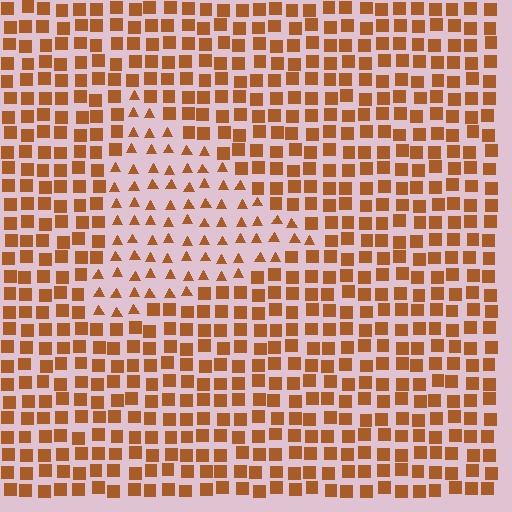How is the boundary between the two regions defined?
The boundary is defined by a change in element shape: triangles inside vs. squares outside. All elements share the same color and spacing.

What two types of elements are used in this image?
The image uses triangles inside the triangle region and squares outside it.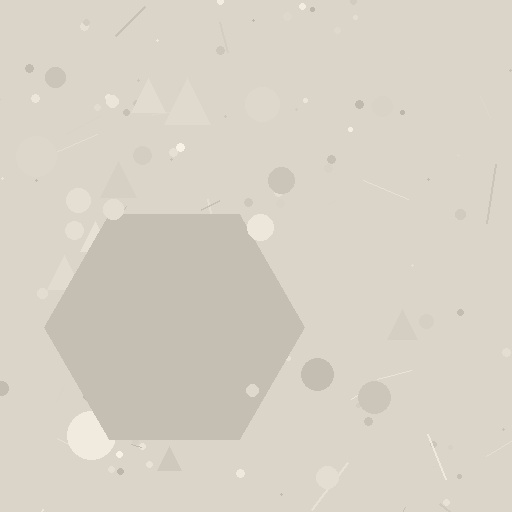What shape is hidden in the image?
A hexagon is hidden in the image.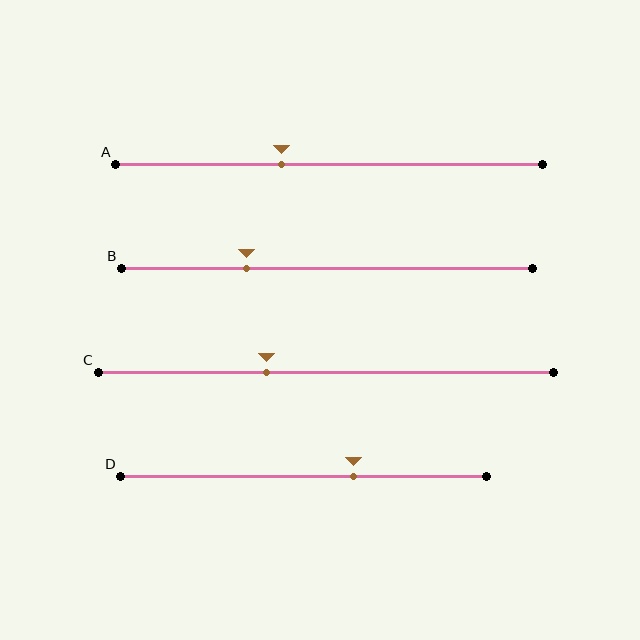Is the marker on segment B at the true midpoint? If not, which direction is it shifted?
No, the marker on segment B is shifted to the left by about 20% of the segment length.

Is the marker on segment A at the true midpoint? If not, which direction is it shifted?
No, the marker on segment A is shifted to the left by about 11% of the segment length.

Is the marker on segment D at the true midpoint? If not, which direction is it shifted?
No, the marker on segment D is shifted to the right by about 14% of the segment length.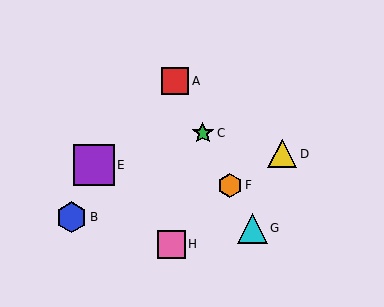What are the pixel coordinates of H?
Object H is at (172, 244).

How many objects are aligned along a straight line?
4 objects (A, C, F, G) are aligned along a straight line.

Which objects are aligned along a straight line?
Objects A, C, F, G are aligned along a straight line.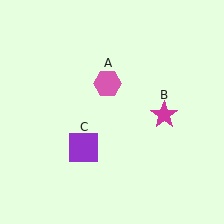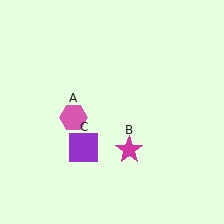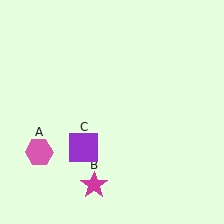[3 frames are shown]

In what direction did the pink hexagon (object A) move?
The pink hexagon (object A) moved down and to the left.